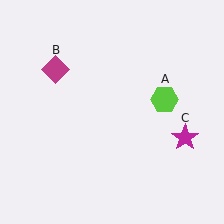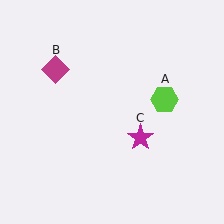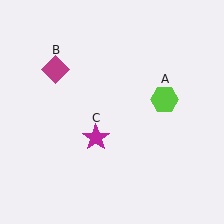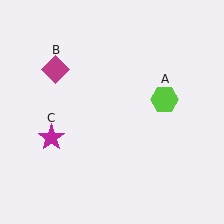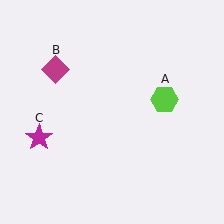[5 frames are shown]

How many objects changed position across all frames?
1 object changed position: magenta star (object C).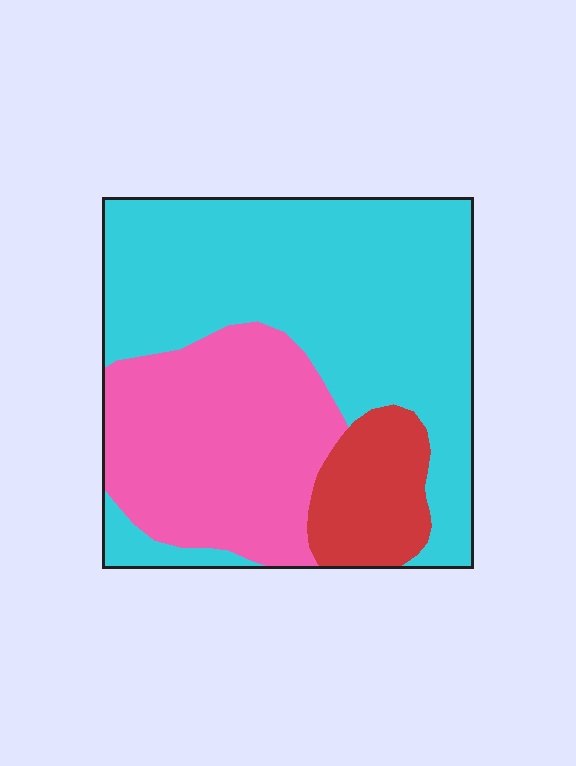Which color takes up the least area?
Red, at roughly 10%.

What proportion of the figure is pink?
Pink covers about 30% of the figure.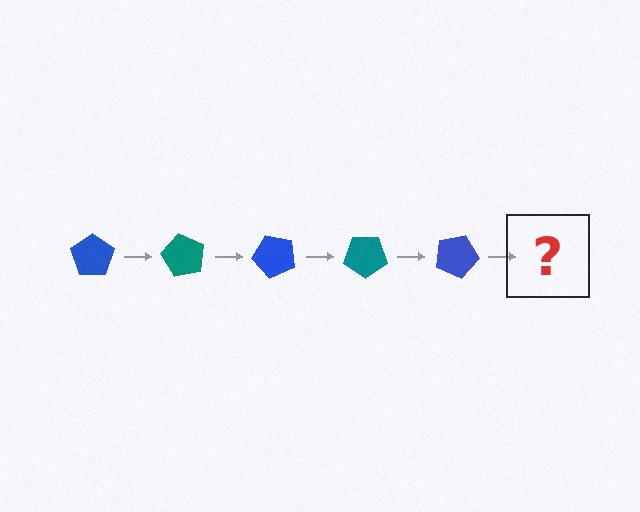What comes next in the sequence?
The next element should be a teal pentagon, rotated 300 degrees from the start.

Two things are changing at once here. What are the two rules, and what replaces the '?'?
The two rules are that it rotates 60 degrees each step and the color cycles through blue and teal. The '?' should be a teal pentagon, rotated 300 degrees from the start.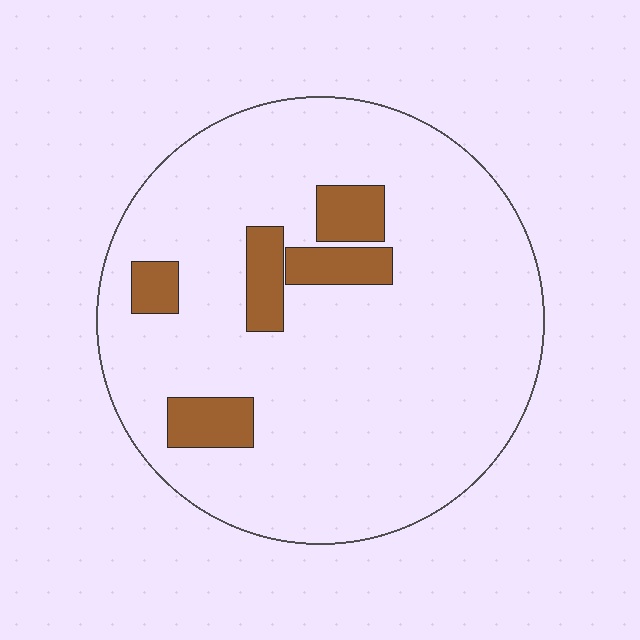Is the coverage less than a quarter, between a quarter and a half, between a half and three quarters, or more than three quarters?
Less than a quarter.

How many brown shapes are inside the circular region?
5.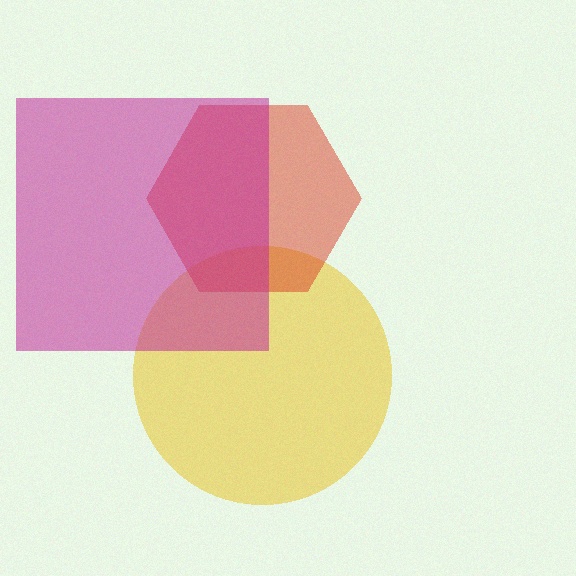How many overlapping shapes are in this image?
There are 3 overlapping shapes in the image.